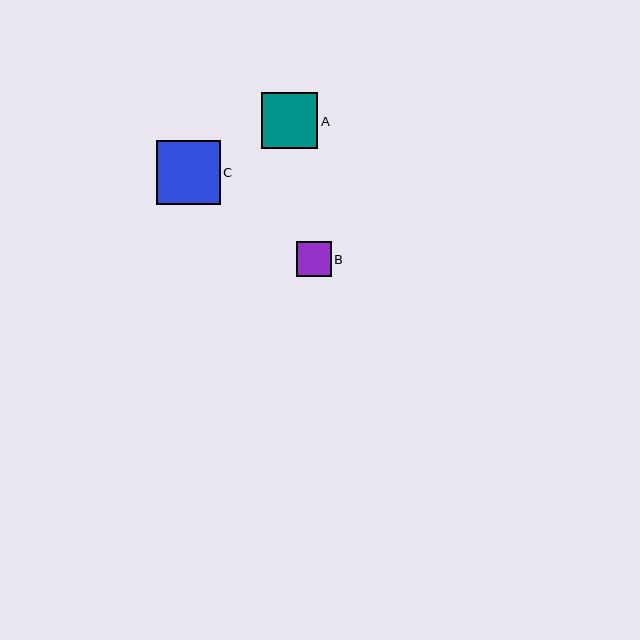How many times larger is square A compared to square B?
Square A is approximately 1.6 times the size of square B.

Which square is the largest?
Square C is the largest with a size of approximately 63 pixels.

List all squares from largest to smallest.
From largest to smallest: C, A, B.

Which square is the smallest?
Square B is the smallest with a size of approximately 35 pixels.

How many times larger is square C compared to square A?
Square C is approximately 1.1 times the size of square A.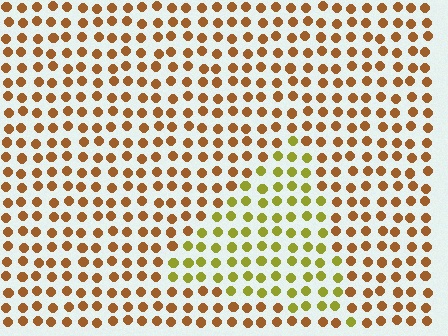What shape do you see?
I see a triangle.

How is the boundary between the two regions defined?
The boundary is defined purely by a slight shift in hue (about 41 degrees). Spacing, size, and orientation are identical on both sides.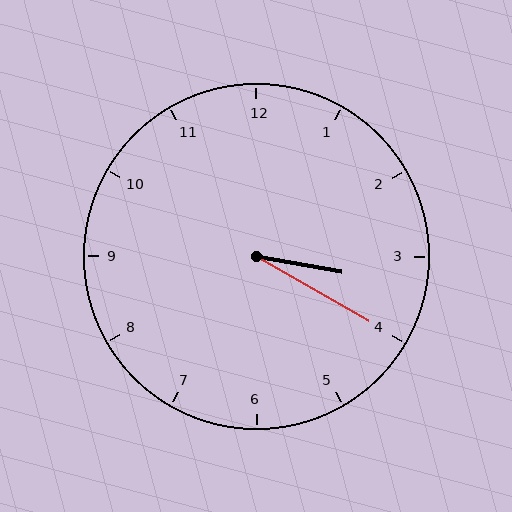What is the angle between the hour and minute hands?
Approximately 20 degrees.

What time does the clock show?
3:20.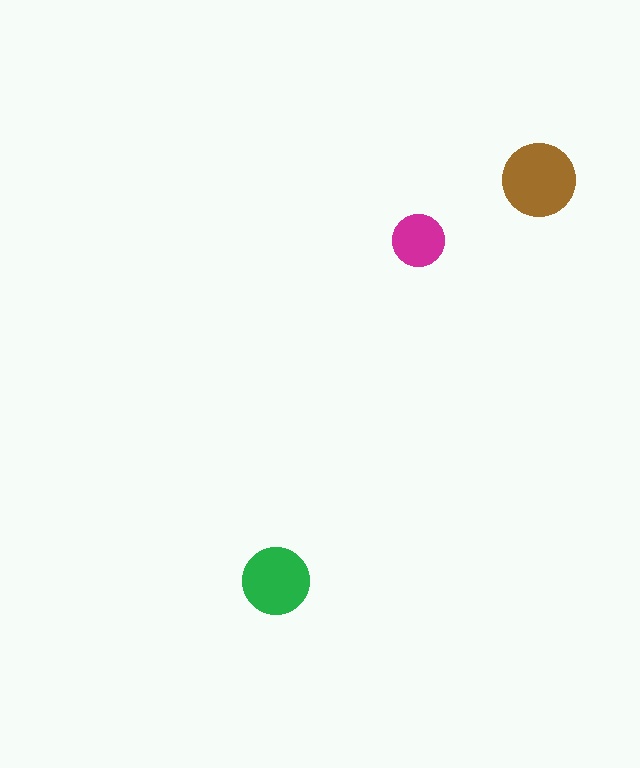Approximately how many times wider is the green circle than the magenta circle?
About 1.5 times wider.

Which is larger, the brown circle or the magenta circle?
The brown one.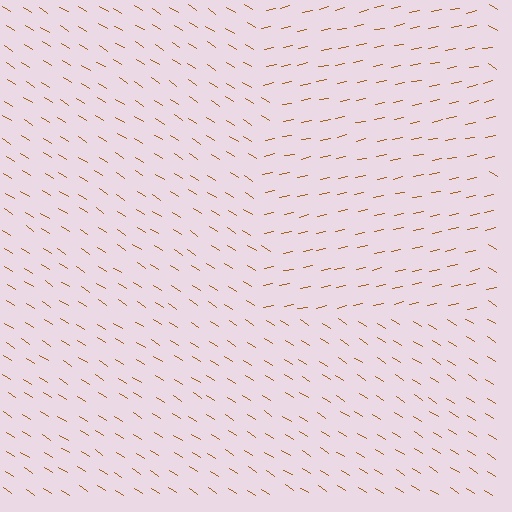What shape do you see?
I see a rectangle.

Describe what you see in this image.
The image is filled with small brown line segments. A rectangle region in the image has lines oriented differently from the surrounding lines, creating a visible texture boundary.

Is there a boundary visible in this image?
Yes, there is a texture boundary formed by a change in line orientation.